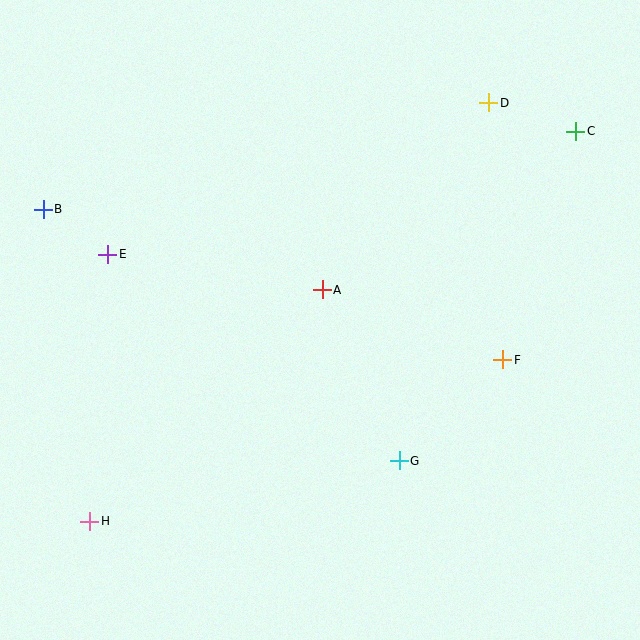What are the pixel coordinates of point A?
Point A is at (322, 290).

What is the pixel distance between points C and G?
The distance between C and G is 374 pixels.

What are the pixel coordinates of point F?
Point F is at (503, 360).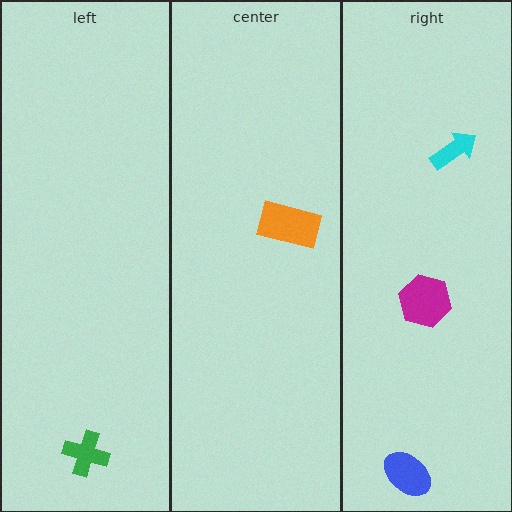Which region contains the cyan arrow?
The right region.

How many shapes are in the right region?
3.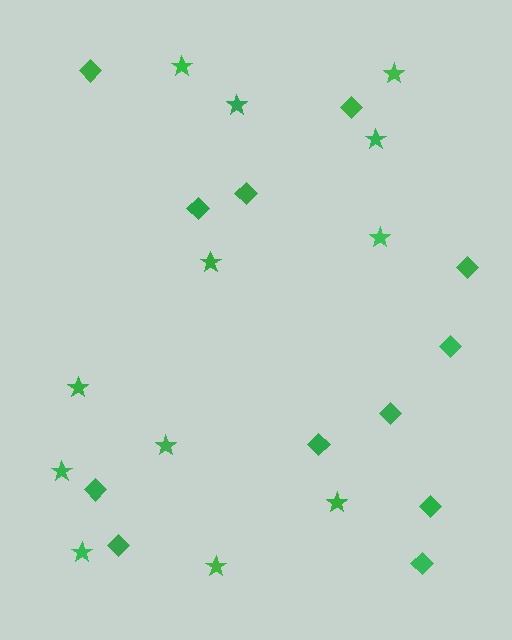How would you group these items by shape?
There are 2 groups: one group of diamonds (12) and one group of stars (12).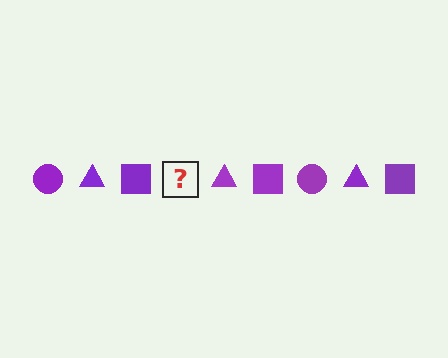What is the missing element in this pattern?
The missing element is a purple circle.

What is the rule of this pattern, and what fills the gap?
The rule is that the pattern cycles through circle, triangle, square shapes in purple. The gap should be filled with a purple circle.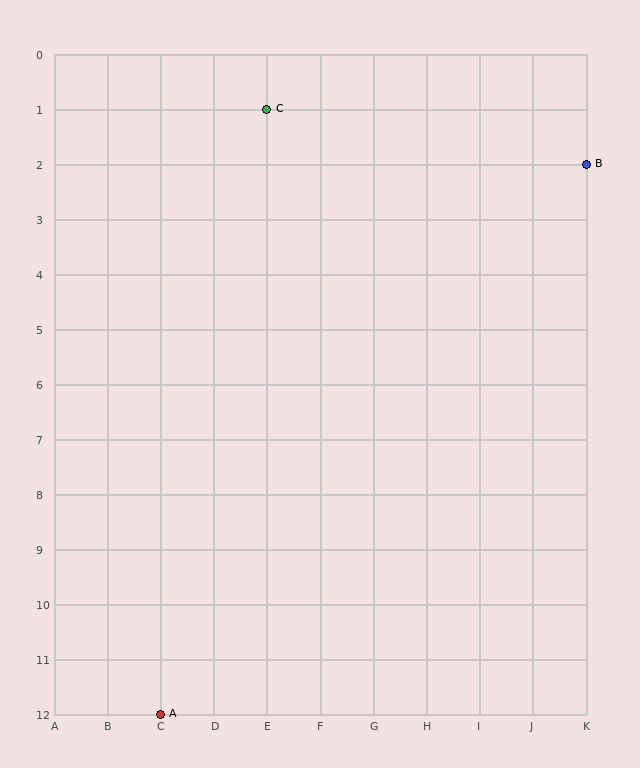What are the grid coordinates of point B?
Point B is at grid coordinates (K, 2).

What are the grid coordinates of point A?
Point A is at grid coordinates (C, 12).